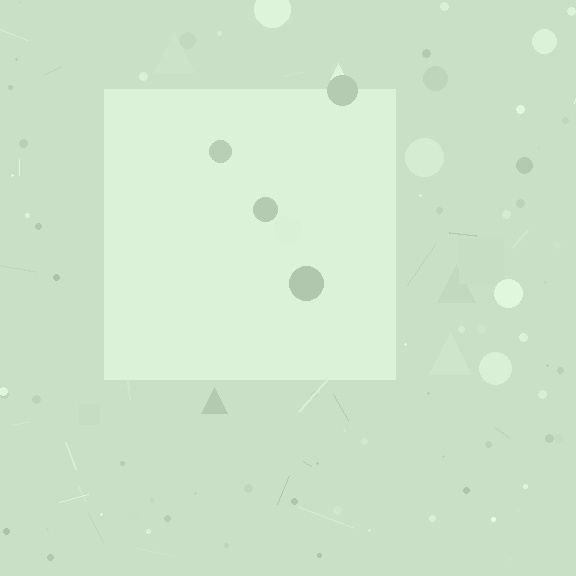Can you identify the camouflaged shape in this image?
The camouflaged shape is a square.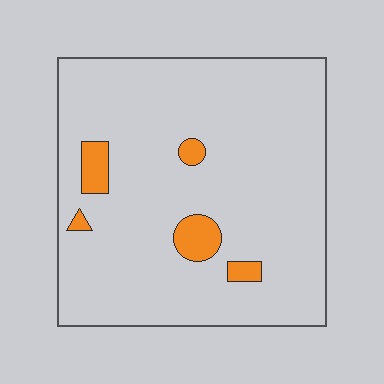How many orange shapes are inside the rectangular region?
5.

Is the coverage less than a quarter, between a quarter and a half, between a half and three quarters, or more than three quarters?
Less than a quarter.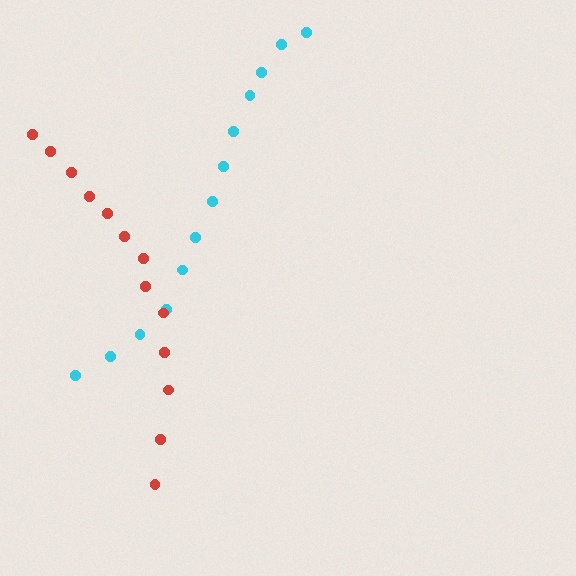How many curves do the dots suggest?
There are 2 distinct paths.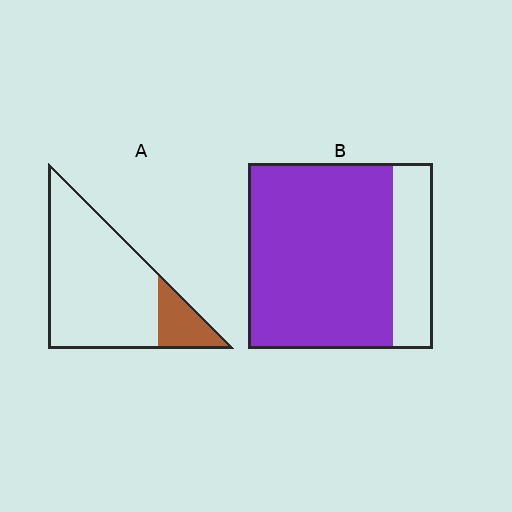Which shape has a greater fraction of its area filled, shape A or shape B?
Shape B.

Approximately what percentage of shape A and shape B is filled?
A is approximately 15% and B is approximately 80%.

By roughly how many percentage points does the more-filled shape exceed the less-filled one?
By roughly 60 percentage points (B over A).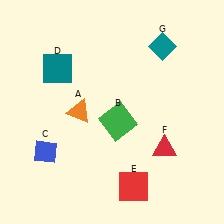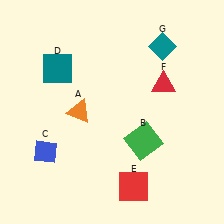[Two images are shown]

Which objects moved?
The objects that moved are: the green square (B), the red triangle (F).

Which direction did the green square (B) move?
The green square (B) moved right.